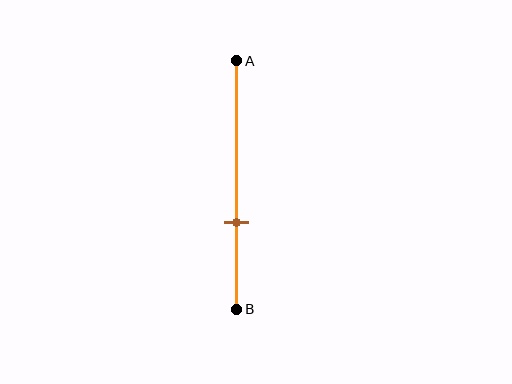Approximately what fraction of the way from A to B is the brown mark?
The brown mark is approximately 65% of the way from A to B.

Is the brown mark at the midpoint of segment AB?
No, the mark is at about 65% from A, not at the 50% midpoint.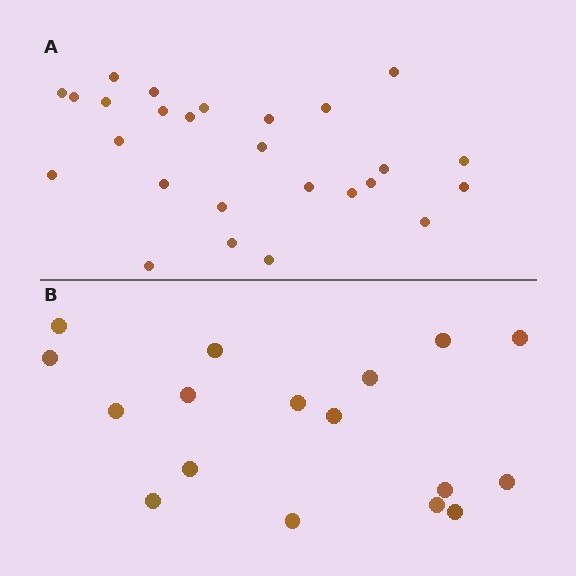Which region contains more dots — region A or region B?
Region A (the top region) has more dots.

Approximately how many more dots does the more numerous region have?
Region A has roughly 8 or so more dots than region B.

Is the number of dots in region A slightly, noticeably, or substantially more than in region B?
Region A has substantially more. The ratio is roughly 1.5 to 1.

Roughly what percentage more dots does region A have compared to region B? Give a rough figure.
About 55% more.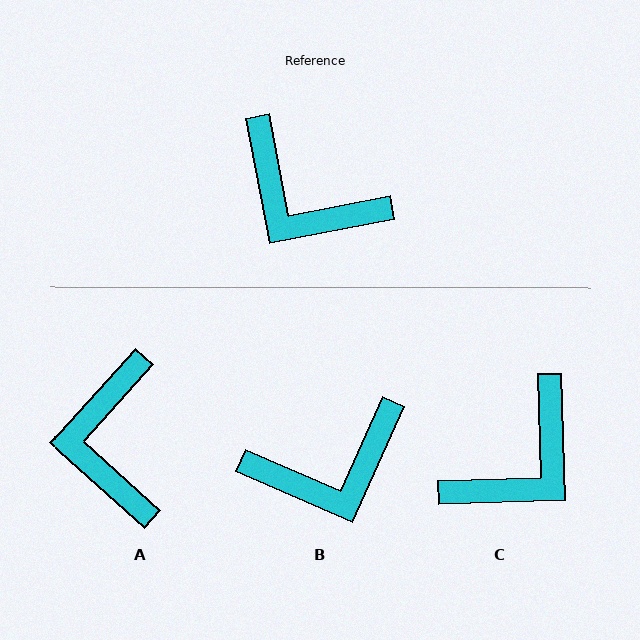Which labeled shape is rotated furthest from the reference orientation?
C, about 81 degrees away.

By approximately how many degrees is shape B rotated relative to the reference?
Approximately 55 degrees counter-clockwise.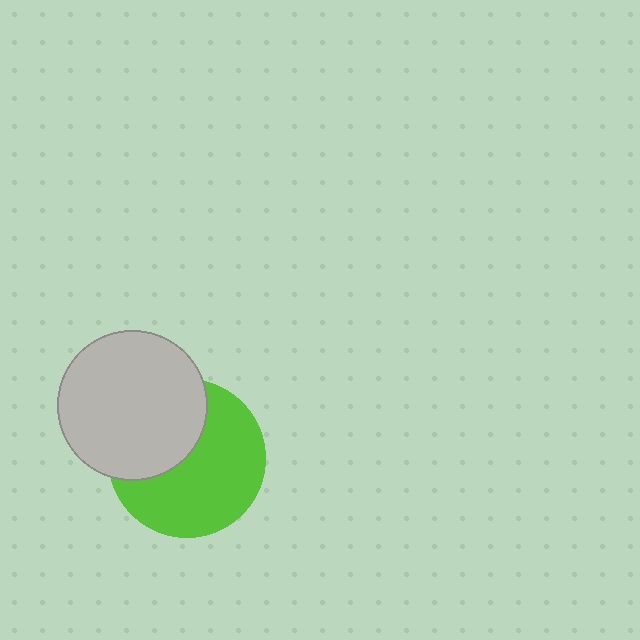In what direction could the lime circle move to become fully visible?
The lime circle could move toward the lower-right. That would shift it out from behind the light gray circle entirely.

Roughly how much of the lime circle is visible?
About half of it is visible (roughly 62%).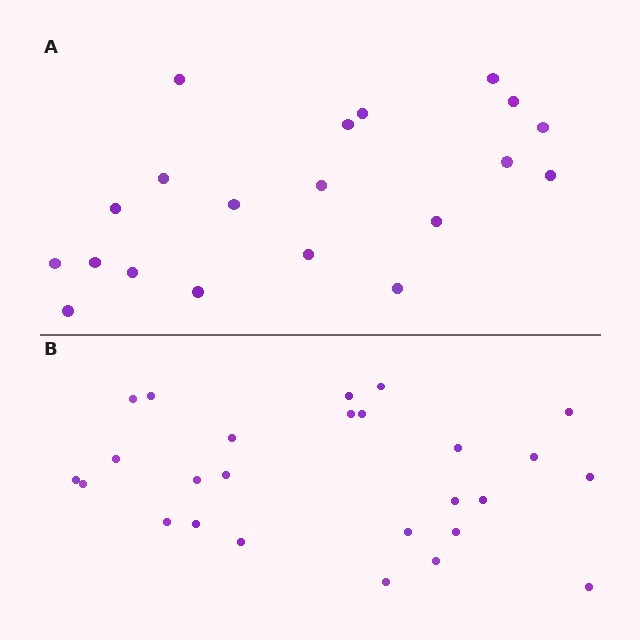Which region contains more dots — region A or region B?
Region B (the bottom region) has more dots.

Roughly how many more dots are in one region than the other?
Region B has about 6 more dots than region A.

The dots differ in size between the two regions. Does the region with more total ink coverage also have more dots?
No. Region A has more total ink coverage because its dots are larger, but region B actually contains more individual dots. Total area can be misleading — the number of items is what matters here.